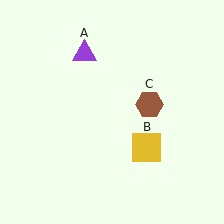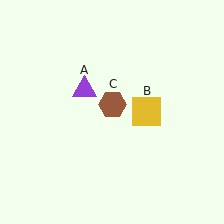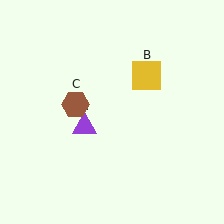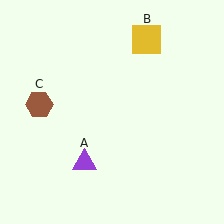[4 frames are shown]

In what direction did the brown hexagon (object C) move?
The brown hexagon (object C) moved left.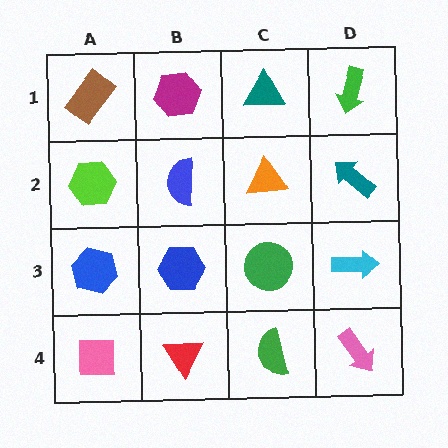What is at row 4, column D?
A pink arrow.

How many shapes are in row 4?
4 shapes.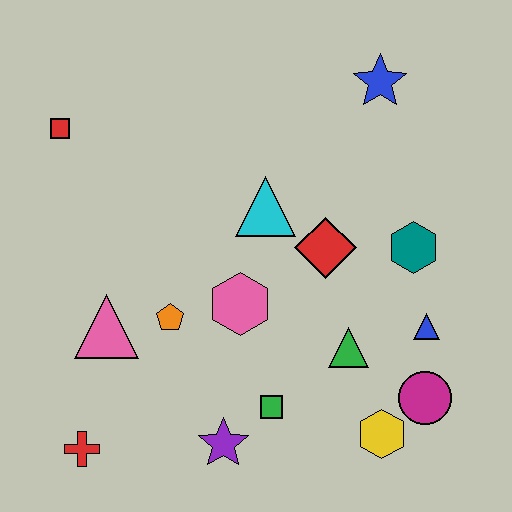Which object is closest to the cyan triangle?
The red diamond is closest to the cyan triangle.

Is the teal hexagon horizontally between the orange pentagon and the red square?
No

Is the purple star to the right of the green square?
No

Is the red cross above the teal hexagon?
No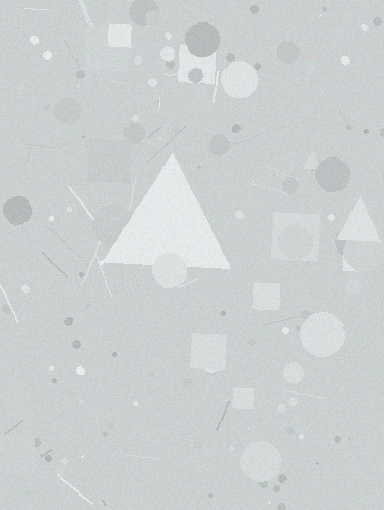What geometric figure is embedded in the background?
A triangle is embedded in the background.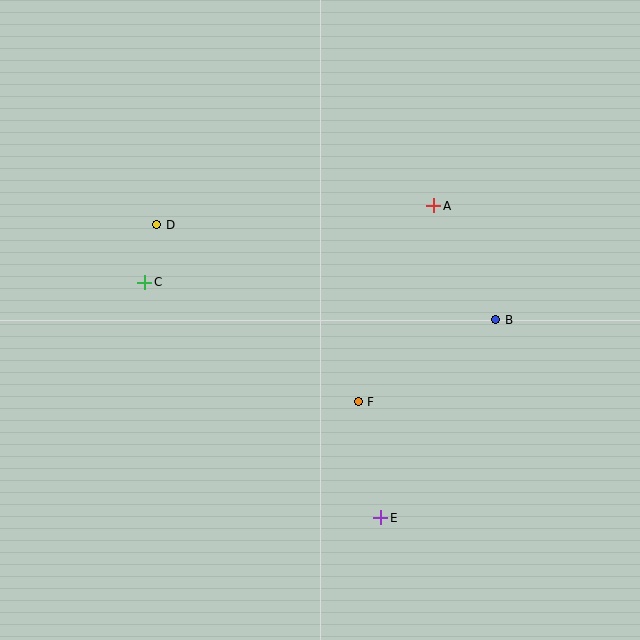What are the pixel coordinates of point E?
Point E is at (381, 518).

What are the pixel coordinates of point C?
Point C is at (145, 282).